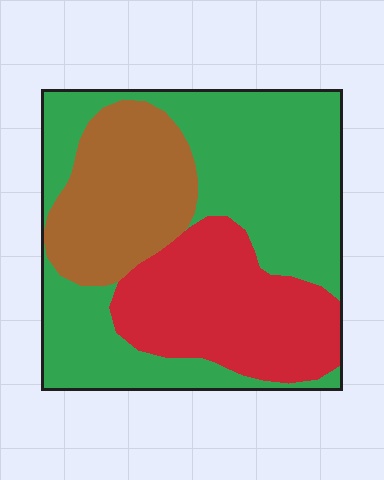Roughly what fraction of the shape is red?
Red covers about 30% of the shape.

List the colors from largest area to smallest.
From largest to smallest: green, red, brown.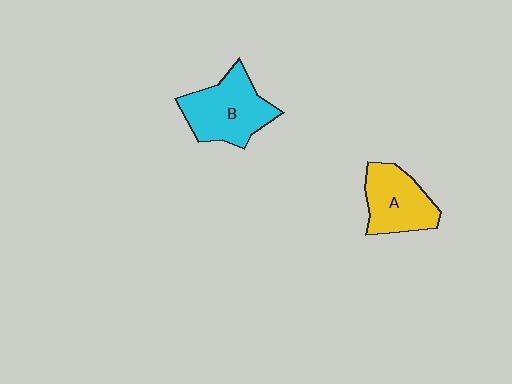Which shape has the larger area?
Shape B (cyan).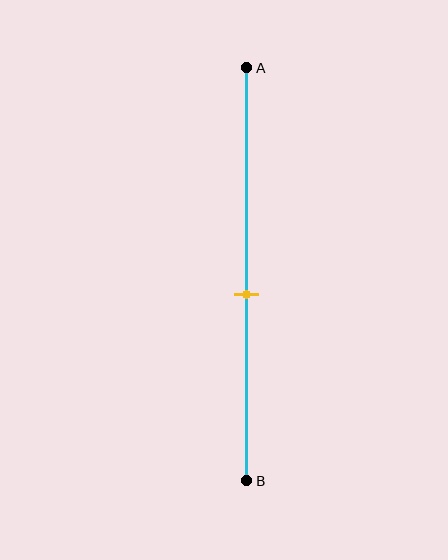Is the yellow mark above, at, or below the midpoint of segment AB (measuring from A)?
The yellow mark is below the midpoint of segment AB.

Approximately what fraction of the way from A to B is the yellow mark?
The yellow mark is approximately 55% of the way from A to B.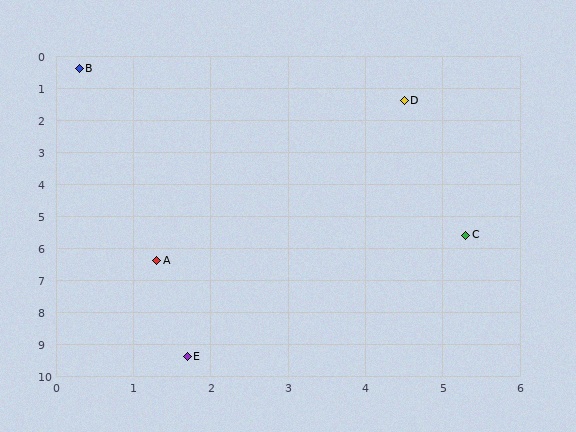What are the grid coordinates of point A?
Point A is at approximately (1.3, 6.4).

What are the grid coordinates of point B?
Point B is at approximately (0.3, 0.4).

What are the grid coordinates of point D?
Point D is at approximately (4.5, 1.4).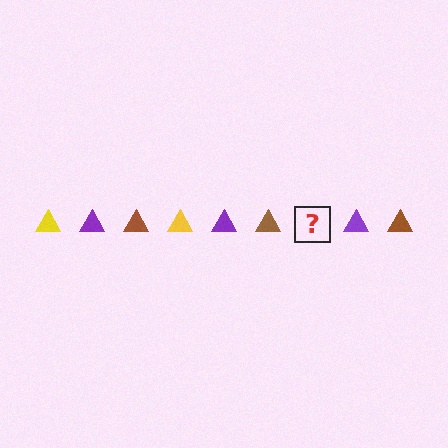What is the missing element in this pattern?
The missing element is a yellow triangle.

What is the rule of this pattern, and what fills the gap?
The rule is that the pattern cycles through yellow, purple, brown triangles. The gap should be filled with a yellow triangle.